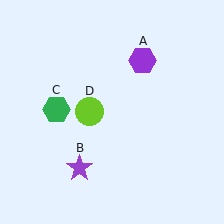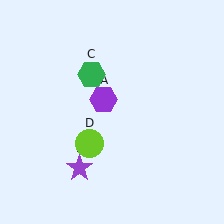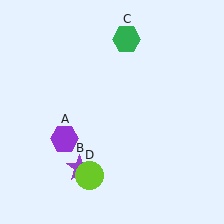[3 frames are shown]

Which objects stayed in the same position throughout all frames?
Purple star (object B) remained stationary.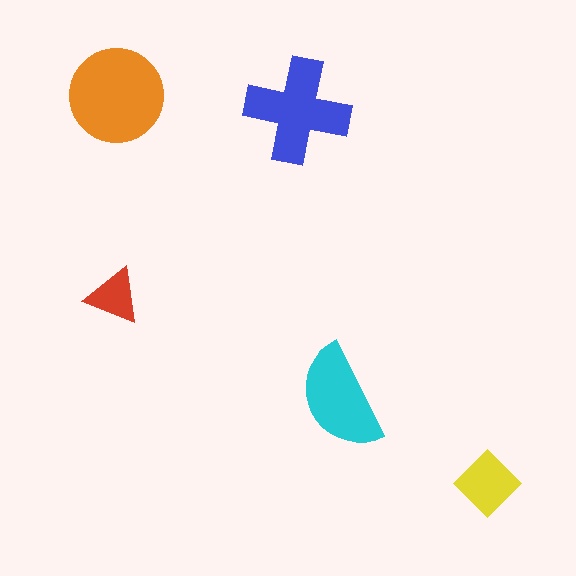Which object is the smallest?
The red triangle.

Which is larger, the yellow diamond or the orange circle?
The orange circle.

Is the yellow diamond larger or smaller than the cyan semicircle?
Smaller.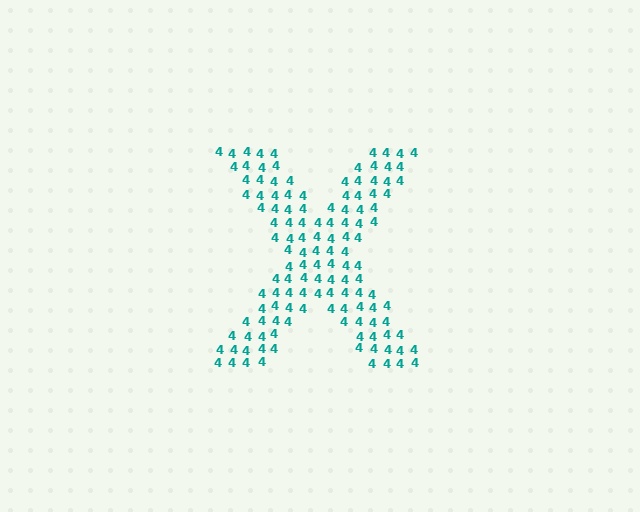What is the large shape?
The large shape is the letter X.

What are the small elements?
The small elements are digit 4's.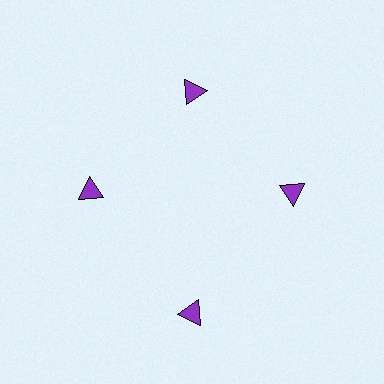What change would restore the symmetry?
The symmetry would be restored by moving it inward, back onto the ring so that all 4 triangles sit at equal angles and equal distance from the center.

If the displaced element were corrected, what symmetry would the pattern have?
It would have 4-fold rotational symmetry — the pattern would map onto itself every 90 degrees.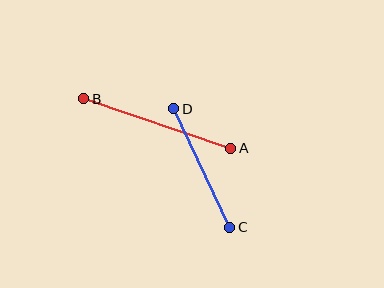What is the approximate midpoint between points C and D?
The midpoint is at approximately (202, 168) pixels.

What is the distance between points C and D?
The distance is approximately 131 pixels.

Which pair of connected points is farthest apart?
Points A and B are farthest apart.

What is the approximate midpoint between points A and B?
The midpoint is at approximately (157, 124) pixels.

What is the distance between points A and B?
The distance is approximately 155 pixels.